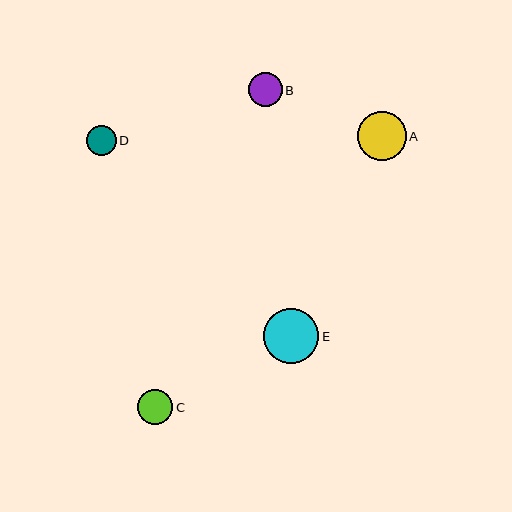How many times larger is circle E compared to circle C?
Circle E is approximately 1.5 times the size of circle C.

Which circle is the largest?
Circle E is the largest with a size of approximately 55 pixels.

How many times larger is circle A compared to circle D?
Circle A is approximately 1.6 times the size of circle D.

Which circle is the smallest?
Circle D is the smallest with a size of approximately 30 pixels.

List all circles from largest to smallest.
From largest to smallest: E, A, C, B, D.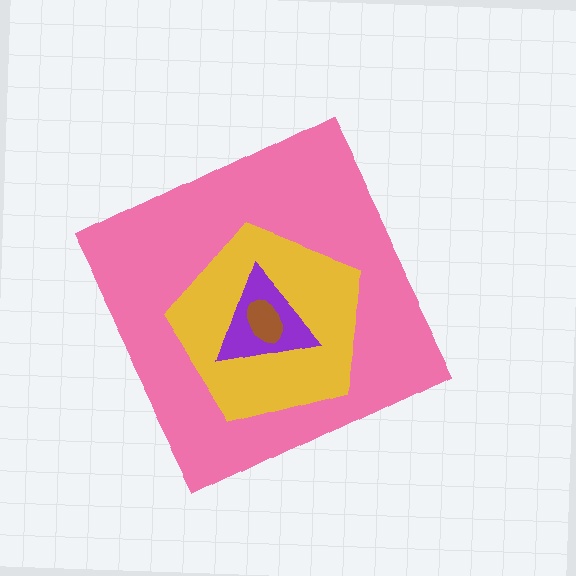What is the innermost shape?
The brown ellipse.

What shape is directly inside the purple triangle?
The brown ellipse.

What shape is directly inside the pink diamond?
The yellow pentagon.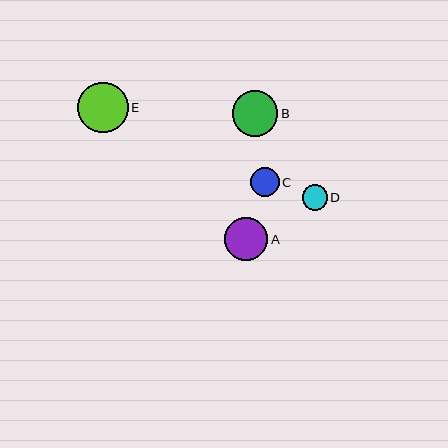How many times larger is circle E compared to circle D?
Circle E is approximately 2.0 times the size of circle D.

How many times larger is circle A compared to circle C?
Circle A is approximately 1.5 times the size of circle C.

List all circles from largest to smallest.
From largest to smallest: E, B, A, C, D.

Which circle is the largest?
Circle E is the largest with a size of approximately 50 pixels.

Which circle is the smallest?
Circle D is the smallest with a size of approximately 25 pixels.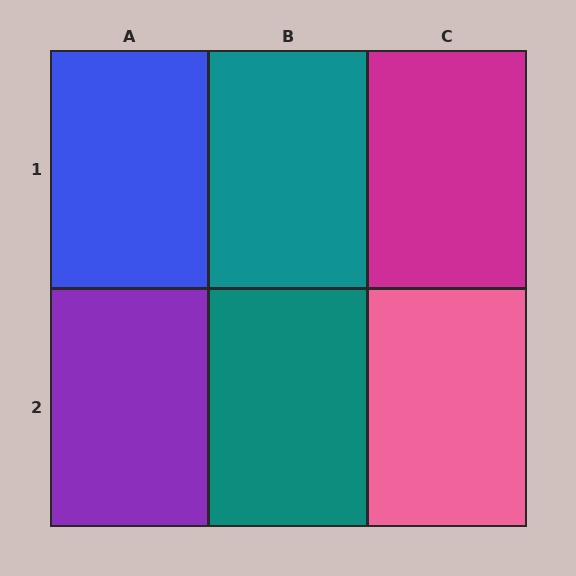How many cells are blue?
1 cell is blue.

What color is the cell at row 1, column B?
Teal.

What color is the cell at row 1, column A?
Blue.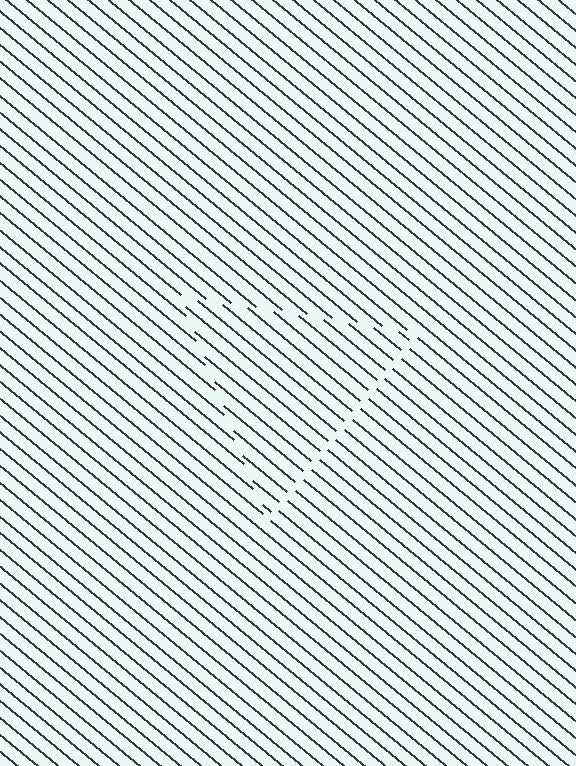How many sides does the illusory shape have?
3 sides — the line-ends trace a triangle.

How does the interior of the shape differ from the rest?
The interior of the shape contains the same grating, shifted by half a period — the contour is defined by the phase discontinuity where line-ends from the inner and outer gratings abut.